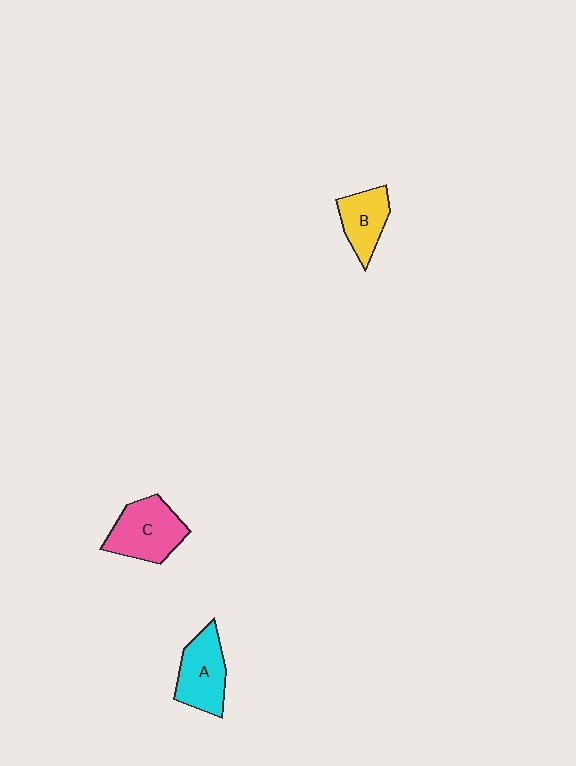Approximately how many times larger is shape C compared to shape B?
Approximately 1.4 times.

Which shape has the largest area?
Shape C (pink).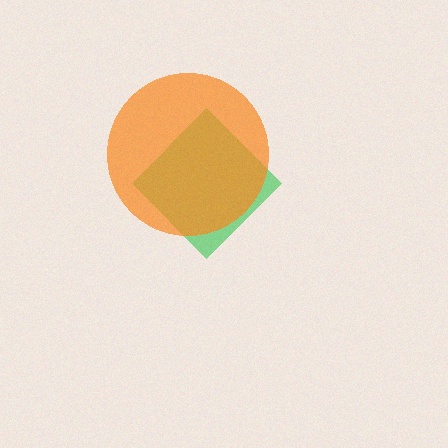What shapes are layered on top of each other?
The layered shapes are: a green diamond, an orange circle.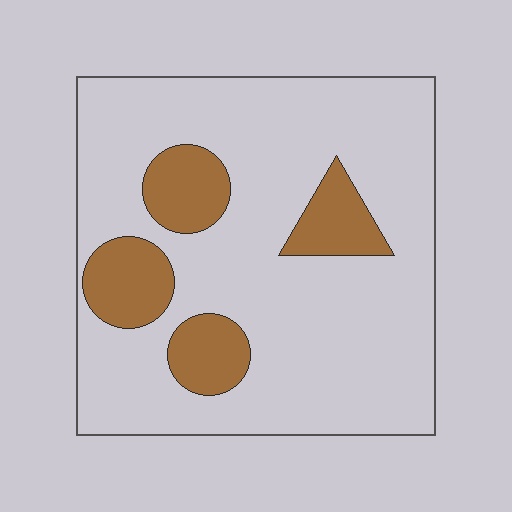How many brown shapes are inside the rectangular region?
4.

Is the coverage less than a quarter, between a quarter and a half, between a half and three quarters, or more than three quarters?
Less than a quarter.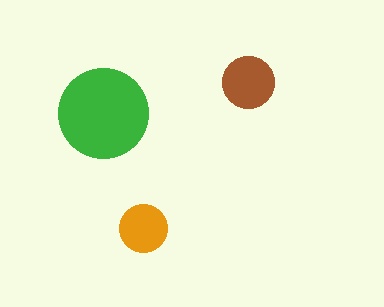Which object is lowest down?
The orange circle is bottommost.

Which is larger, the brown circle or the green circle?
The green one.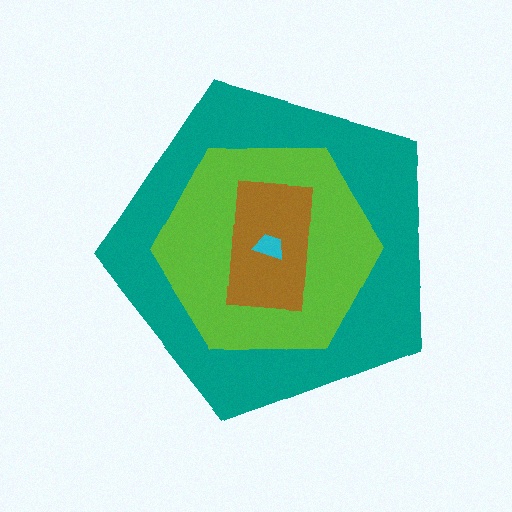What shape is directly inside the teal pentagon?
The lime hexagon.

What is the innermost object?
The cyan trapezoid.